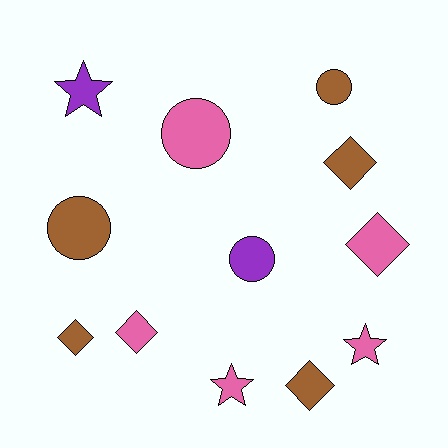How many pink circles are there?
There is 1 pink circle.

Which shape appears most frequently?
Diamond, with 5 objects.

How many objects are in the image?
There are 12 objects.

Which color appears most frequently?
Pink, with 5 objects.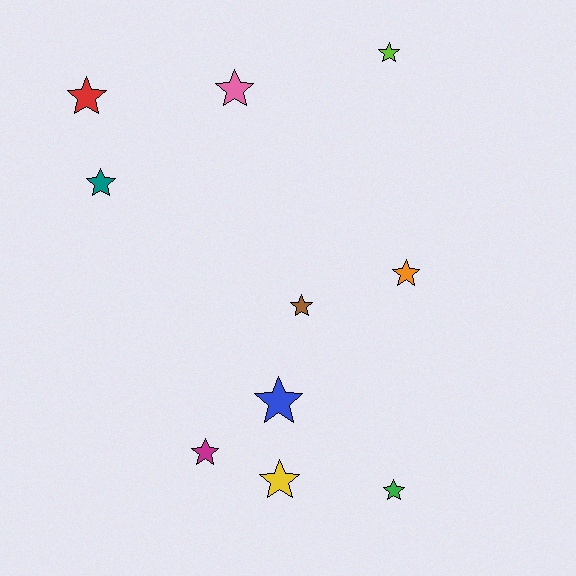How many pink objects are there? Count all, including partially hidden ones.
There is 1 pink object.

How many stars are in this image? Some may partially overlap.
There are 10 stars.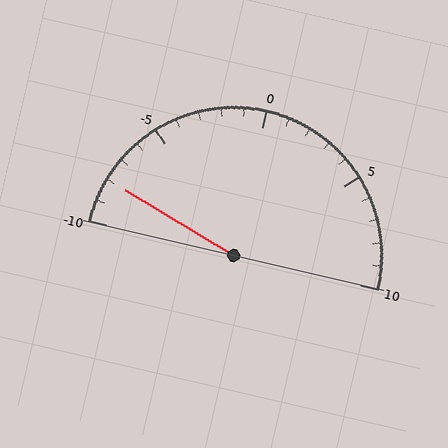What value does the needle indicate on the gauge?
The needle indicates approximately -8.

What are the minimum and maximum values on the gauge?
The gauge ranges from -10 to 10.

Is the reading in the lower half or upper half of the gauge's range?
The reading is in the lower half of the range (-10 to 10).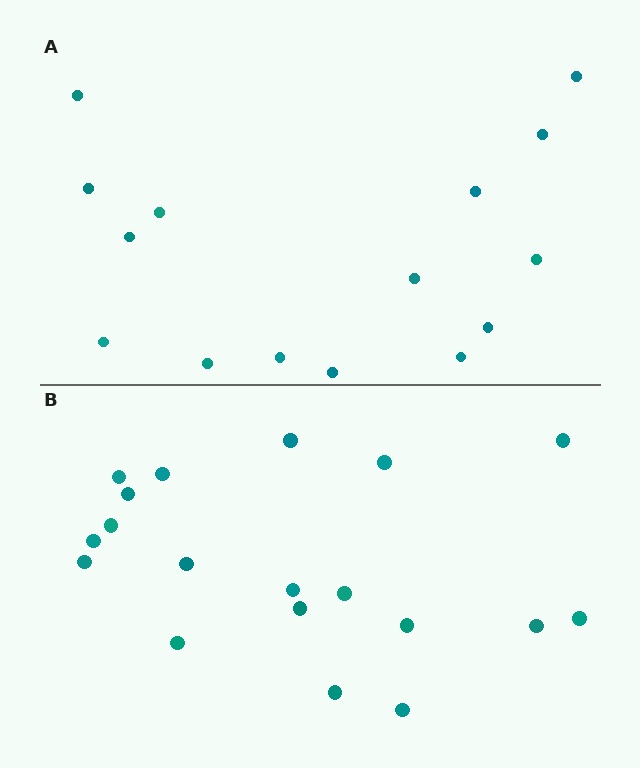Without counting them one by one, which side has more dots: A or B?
Region B (the bottom region) has more dots.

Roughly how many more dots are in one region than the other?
Region B has about 4 more dots than region A.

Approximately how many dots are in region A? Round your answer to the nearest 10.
About 20 dots. (The exact count is 15, which rounds to 20.)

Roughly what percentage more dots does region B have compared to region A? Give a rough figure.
About 25% more.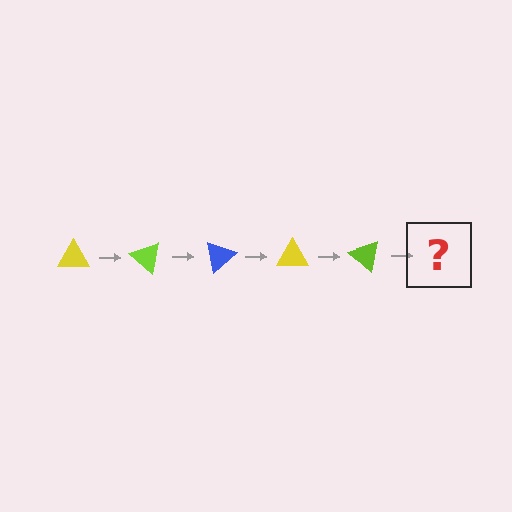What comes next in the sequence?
The next element should be a blue triangle, rotated 200 degrees from the start.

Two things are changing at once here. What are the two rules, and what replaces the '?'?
The two rules are that it rotates 40 degrees each step and the color cycles through yellow, lime, and blue. The '?' should be a blue triangle, rotated 200 degrees from the start.